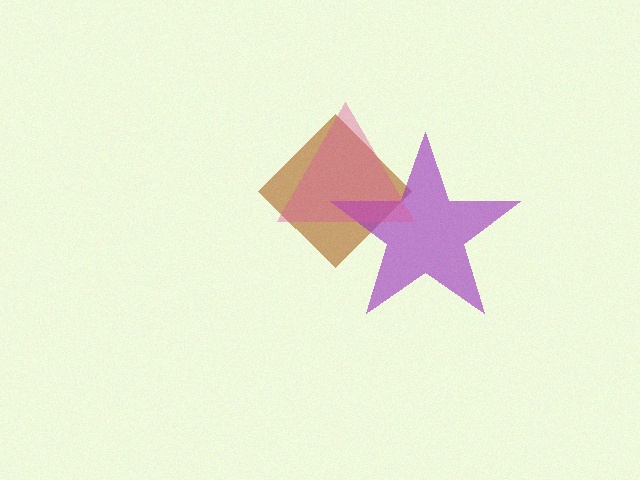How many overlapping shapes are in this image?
There are 3 overlapping shapes in the image.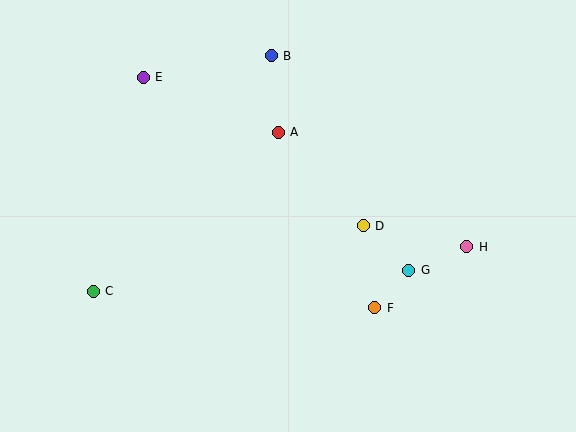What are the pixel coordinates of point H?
Point H is at (467, 247).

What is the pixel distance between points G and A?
The distance between G and A is 190 pixels.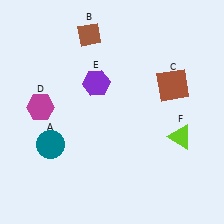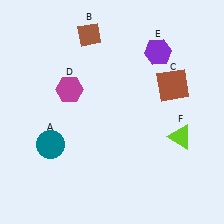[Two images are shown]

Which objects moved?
The objects that moved are: the magenta hexagon (D), the purple hexagon (E).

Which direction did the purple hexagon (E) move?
The purple hexagon (E) moved right.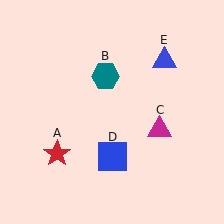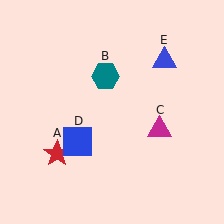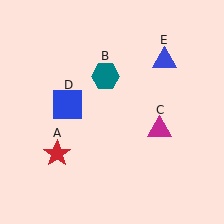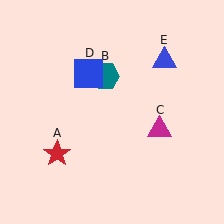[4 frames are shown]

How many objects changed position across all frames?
1 object changed position: blue square (object D).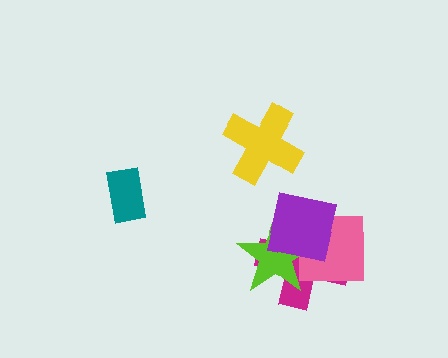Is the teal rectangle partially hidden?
No, no other shape covers it.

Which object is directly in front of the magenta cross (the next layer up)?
The lime star is directly in front of the magenta cross.